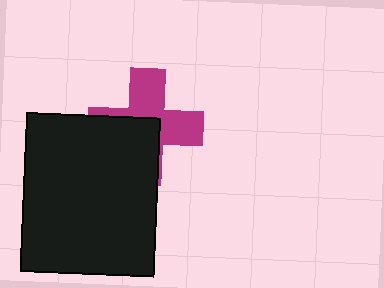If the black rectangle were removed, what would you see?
You would see the complete magenta cross.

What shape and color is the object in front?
The object in front is a black rectangle.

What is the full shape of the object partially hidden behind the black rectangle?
The partially hidden object is a magenta cross.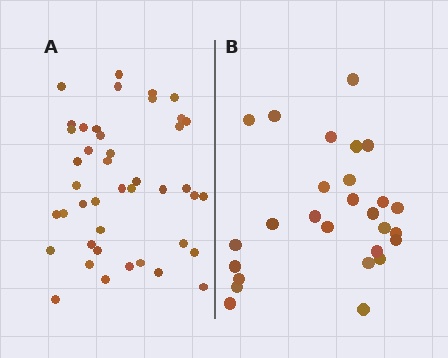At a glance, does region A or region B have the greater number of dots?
Region A (the left region) has more dots.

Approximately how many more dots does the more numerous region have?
Region A has approximately 15 more dots than region B.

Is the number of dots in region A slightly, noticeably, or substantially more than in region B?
Region A has substantially more. The ratio is roughly 1.6 to 1.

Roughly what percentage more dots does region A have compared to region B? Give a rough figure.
About 60% more.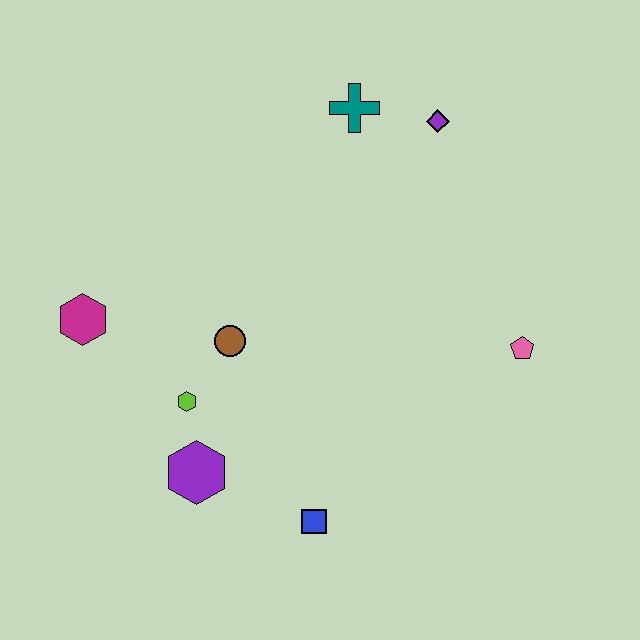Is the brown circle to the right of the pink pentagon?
No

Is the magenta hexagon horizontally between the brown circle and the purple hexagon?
No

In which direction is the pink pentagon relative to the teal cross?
The pink pentagon is below the teal cross.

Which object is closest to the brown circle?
The lime hexagon is closest to the brown circle.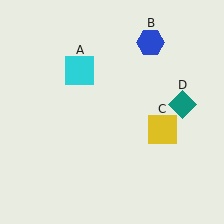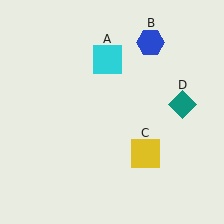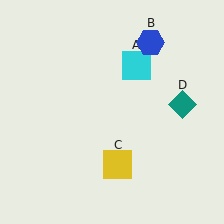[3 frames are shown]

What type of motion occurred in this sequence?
The cyan square (object A), yellow square (object C) rotated clockwise around the center of the scene.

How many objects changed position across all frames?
2 objects changed position: cyan square (object A), yellow square (object C).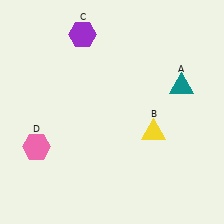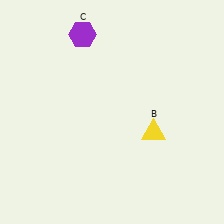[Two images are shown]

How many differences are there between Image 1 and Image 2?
There are 2 differences between the two images.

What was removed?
The teal triangle (A), the pink hexagon (D) were removed in Image 2.